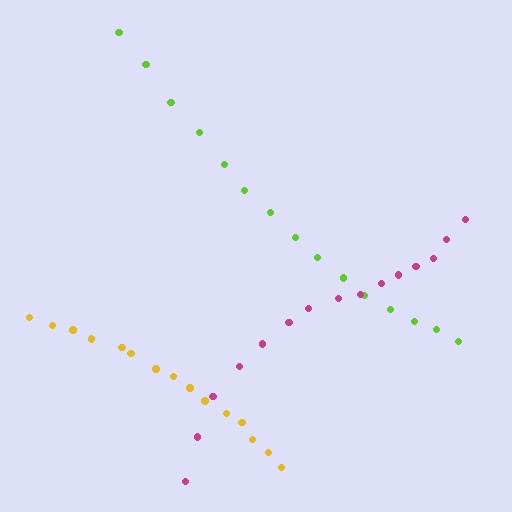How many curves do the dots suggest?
There are 3 distinct paths.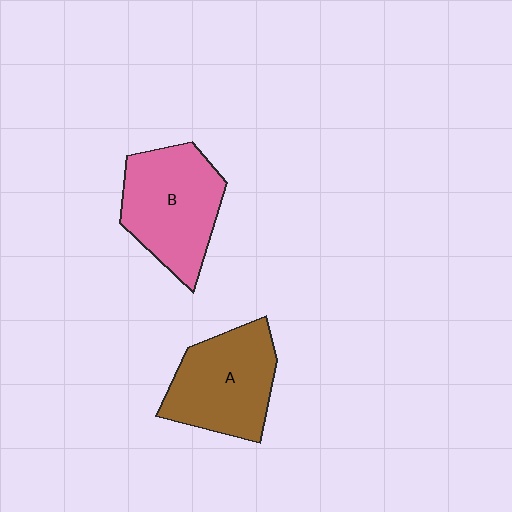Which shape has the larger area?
Shape B (pink).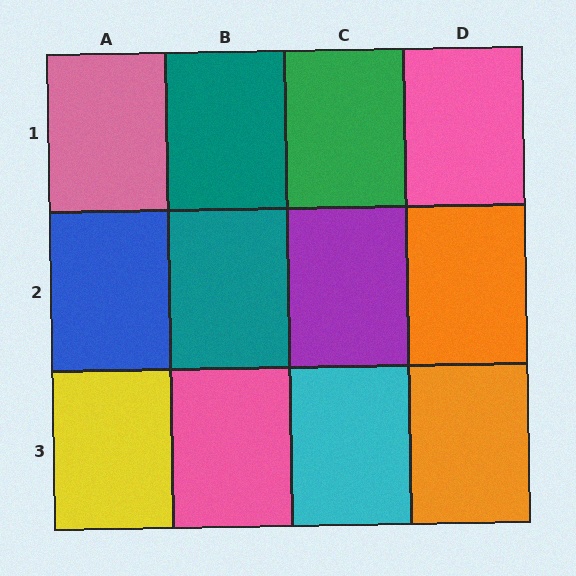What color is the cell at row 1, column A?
Pink.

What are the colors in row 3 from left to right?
Yellow, pink, cyan, orange.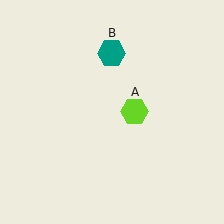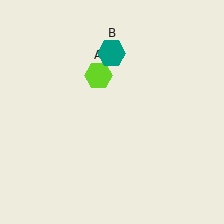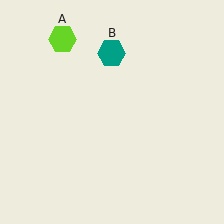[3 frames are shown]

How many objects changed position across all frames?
1 object changed position: lime hexagon (object A).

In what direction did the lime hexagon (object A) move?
The lime hexagon (object A) moved up and to the left.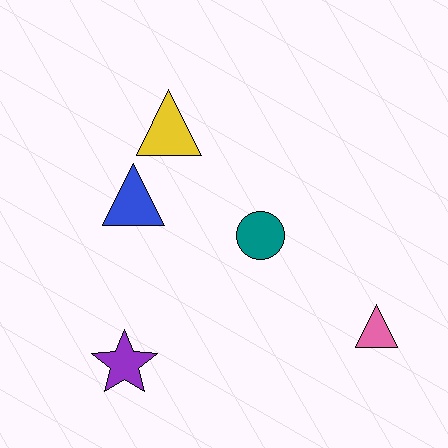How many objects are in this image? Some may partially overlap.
There are 5 objects.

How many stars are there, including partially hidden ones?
There is 1 star.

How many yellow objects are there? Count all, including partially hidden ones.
There is 1 yellow object.